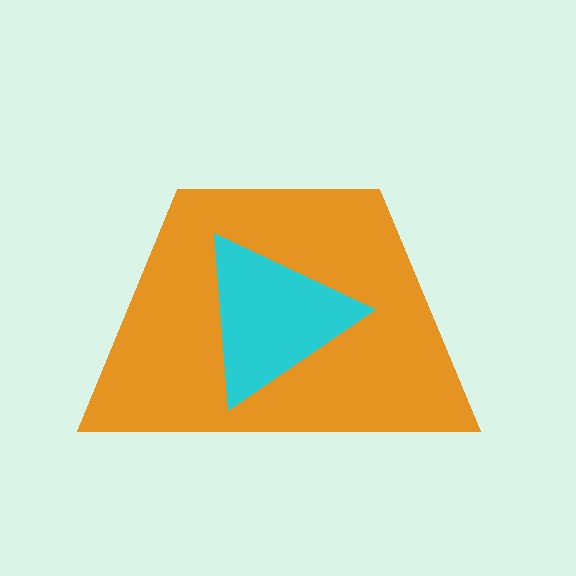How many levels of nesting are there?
2.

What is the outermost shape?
The orange trapezoid.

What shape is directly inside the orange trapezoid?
The cyan triangle.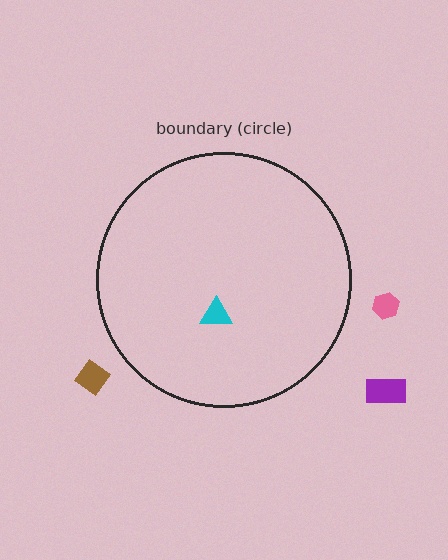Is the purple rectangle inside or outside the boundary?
Outside.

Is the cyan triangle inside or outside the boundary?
Inside.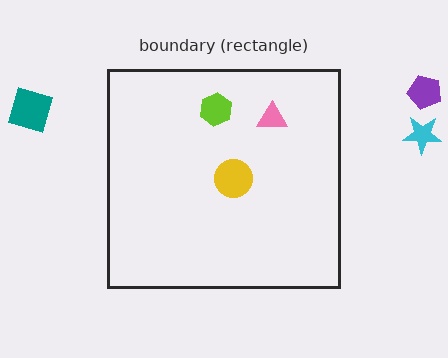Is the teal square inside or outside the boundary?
Outside.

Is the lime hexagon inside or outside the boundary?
Inside.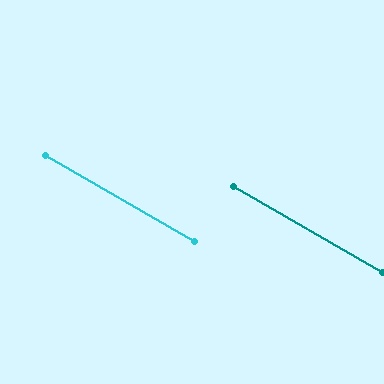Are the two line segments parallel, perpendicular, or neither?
Parallel — their directions differ by only 0.0°.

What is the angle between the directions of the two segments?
Approximately 0 degrees.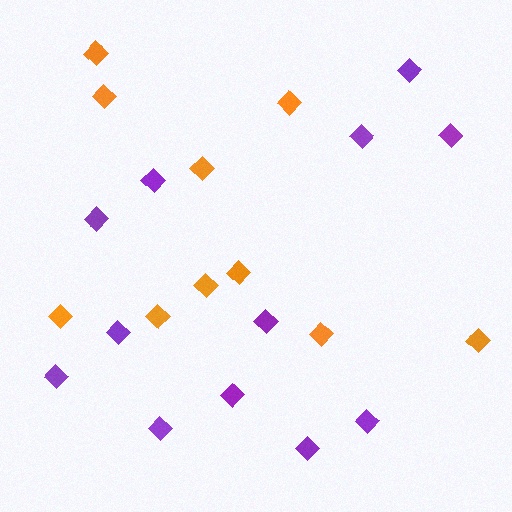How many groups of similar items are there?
There are 2 groups: one group of purple diamonds (12) and one group of orange diamonds (10).